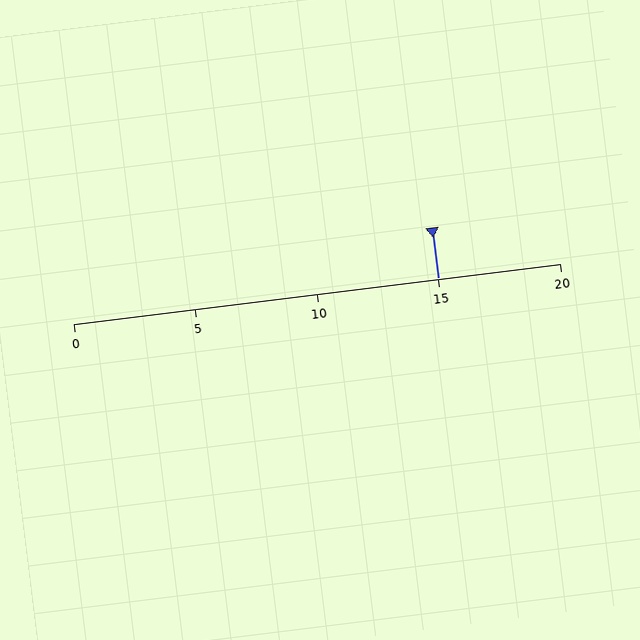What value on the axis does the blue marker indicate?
The marker indicates approximately 15.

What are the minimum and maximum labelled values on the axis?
The axis runs from 0 to 20.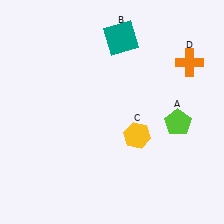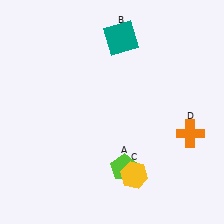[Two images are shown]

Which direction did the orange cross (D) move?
The orange cross (D) moved down.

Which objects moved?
The objects that moved are: the lime pentagon (A), the yellow hexagon (C), the orange cross (D).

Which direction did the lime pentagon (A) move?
The lime pentagon (A) moved left.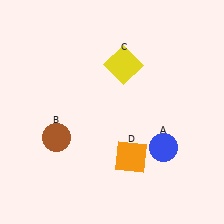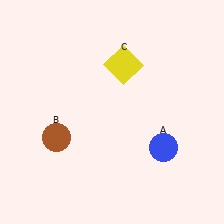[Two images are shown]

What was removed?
The orange square (D) was removed in Image 2.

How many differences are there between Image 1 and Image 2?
There is 1 difference between the two images.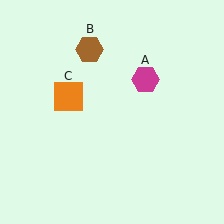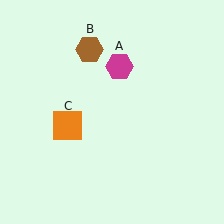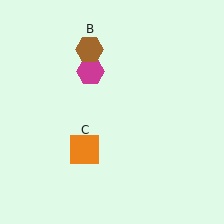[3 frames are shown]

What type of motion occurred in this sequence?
The magenta hexagon (object A), orange square (object C) rotated counterclockwise around the center of the scene.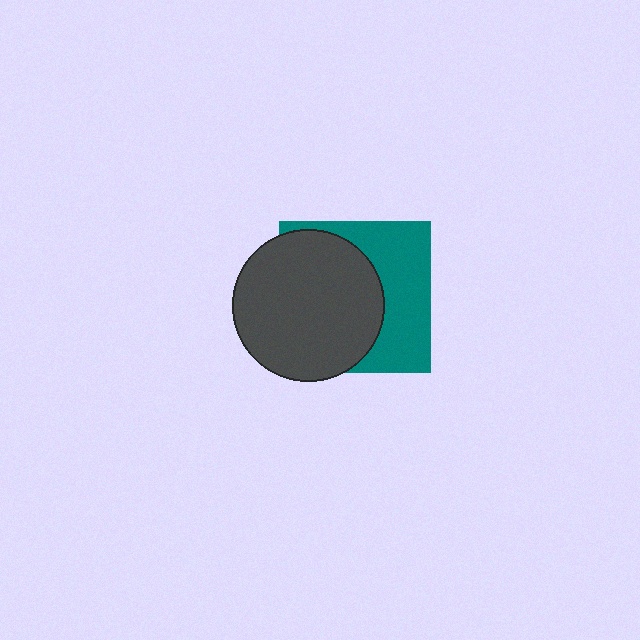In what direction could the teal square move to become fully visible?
The teal square could move right. That would shift it out from behind the dark gray circle entirely.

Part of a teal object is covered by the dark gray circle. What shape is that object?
It is a square.